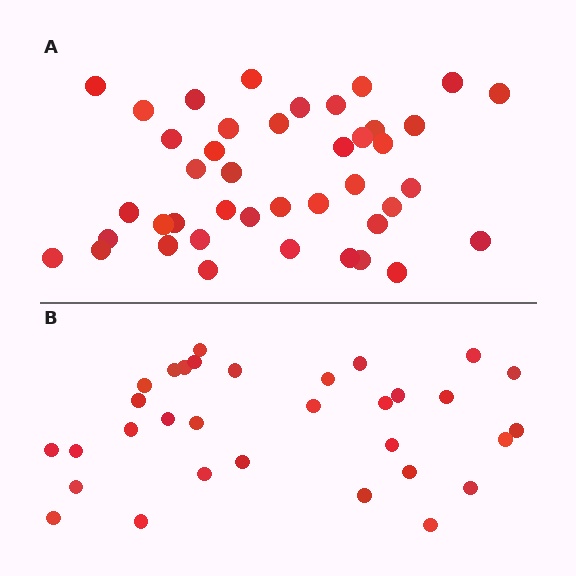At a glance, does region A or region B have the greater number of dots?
Region A (the top region) has more dots.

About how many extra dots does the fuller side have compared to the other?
Region A has roughly 10 or so more dots than region B.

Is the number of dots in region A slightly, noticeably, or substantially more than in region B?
Region A has noticeably more, but not dramatically so. The ratio is roughly 1.3 to 1.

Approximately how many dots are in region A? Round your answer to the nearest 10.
About 40 dots. (The exact count is 42, which rounds to 40.)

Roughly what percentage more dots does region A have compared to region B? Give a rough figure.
About 30% more.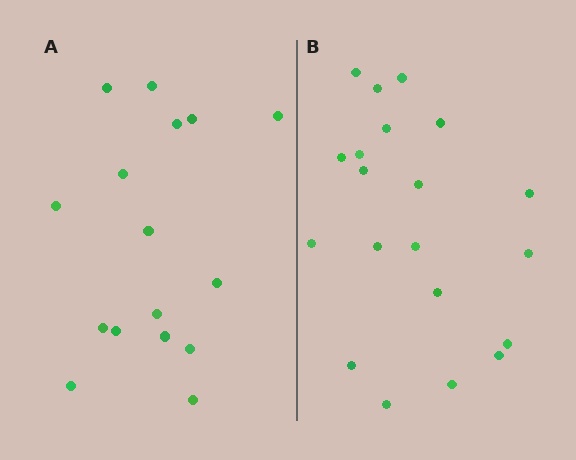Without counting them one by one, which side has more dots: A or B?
Region B (the right region) has more dots.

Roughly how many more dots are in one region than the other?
Region B has about 4 more dots than region A.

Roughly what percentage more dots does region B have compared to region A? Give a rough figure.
About 25% more.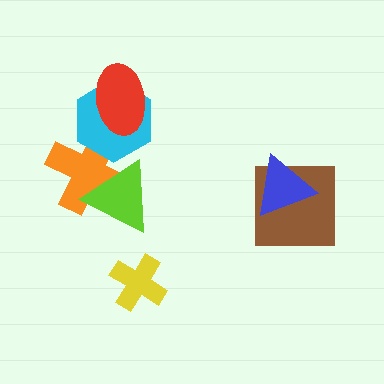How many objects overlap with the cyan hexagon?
2 objects overlap with the cyan hexagon.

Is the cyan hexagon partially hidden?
Yes, it is partially covered by another shape.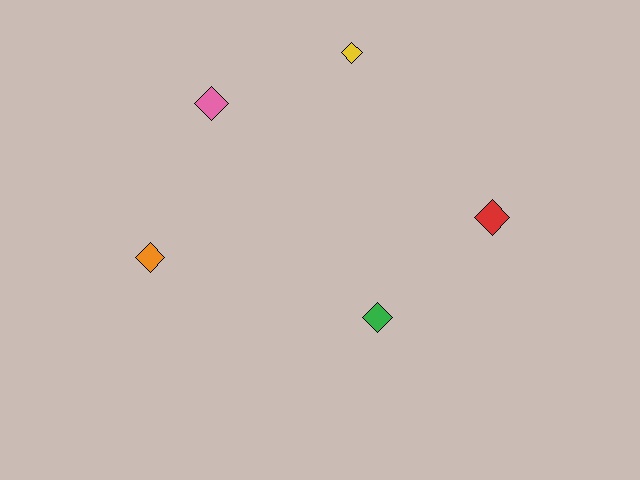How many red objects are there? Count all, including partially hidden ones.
There is 1 red object.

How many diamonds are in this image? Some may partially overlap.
There are 5 diamonds.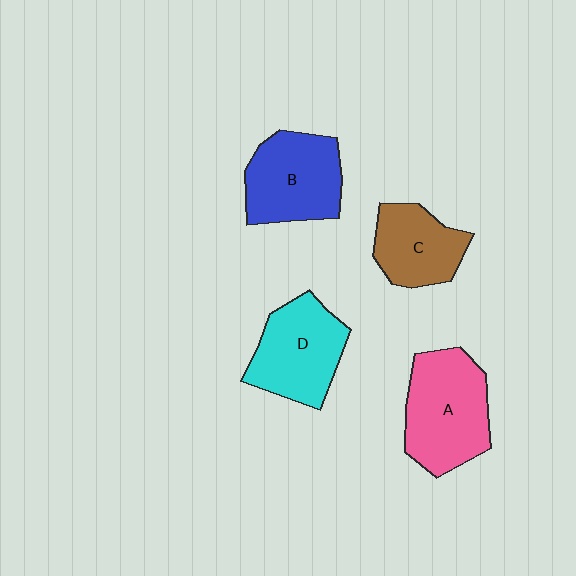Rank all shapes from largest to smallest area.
From largest to smallest: A (pink), B (blue), D (cyan), C (brown).